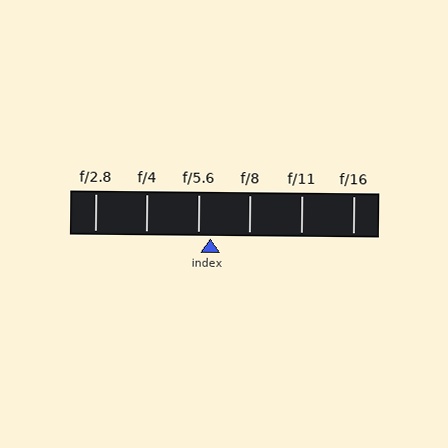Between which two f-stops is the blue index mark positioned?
The index mark is between f/5.6 and f/8.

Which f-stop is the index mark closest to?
The index mark is closest to f/5.6.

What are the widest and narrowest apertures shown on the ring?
The widest aperture shown is f/2.8 and the narrowest is f/16.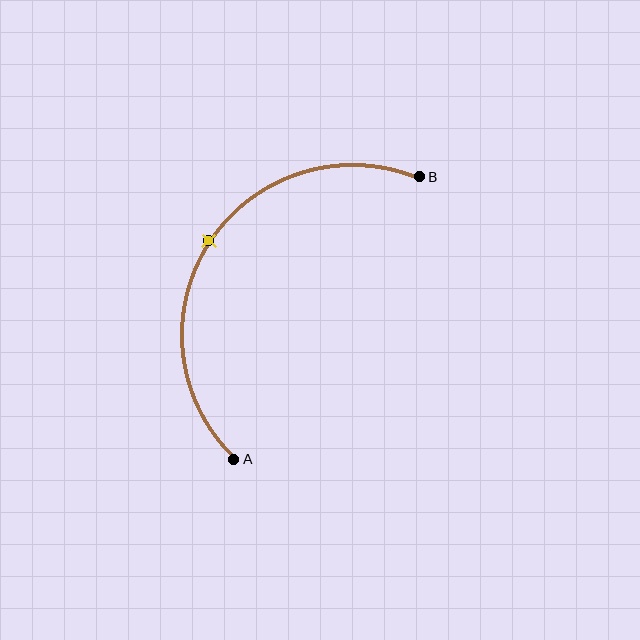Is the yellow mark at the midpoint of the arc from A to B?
Yes. The yellow mark lies on the arc at equal arc-length from both A and B — it is the arc midpoint.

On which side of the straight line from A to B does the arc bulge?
The arc bulges to the left of the straight line connecting A and B.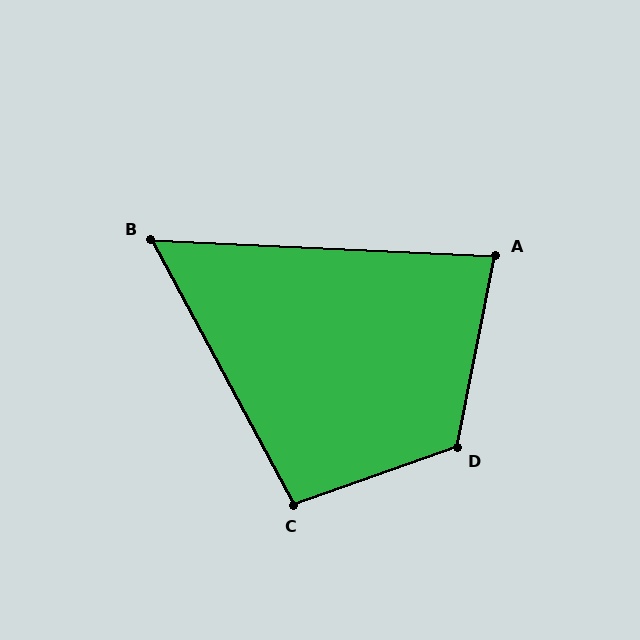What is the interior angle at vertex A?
Approximately 81 degrees (acute).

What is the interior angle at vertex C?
Approximately 99 degrees (obtuse).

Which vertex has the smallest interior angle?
B, at approximately 59 degrees.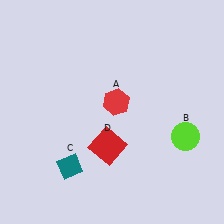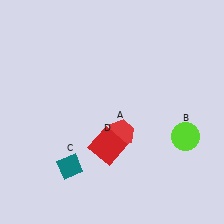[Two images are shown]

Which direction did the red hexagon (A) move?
The red hexagon (A) moved down.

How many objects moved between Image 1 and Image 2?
1 object moved between the two images.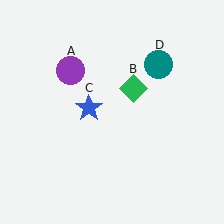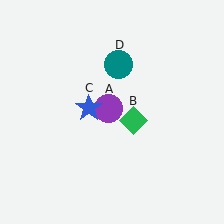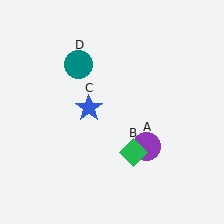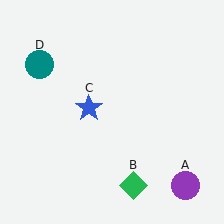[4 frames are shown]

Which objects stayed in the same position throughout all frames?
Blue star (object C) remained stationary.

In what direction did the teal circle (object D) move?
The teal circle (object D) moved left.